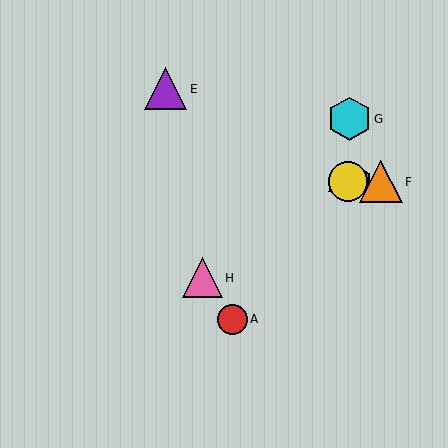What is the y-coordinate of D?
Object D is at y≈182.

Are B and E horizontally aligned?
No, B is at y≈182 and E is at y≈89.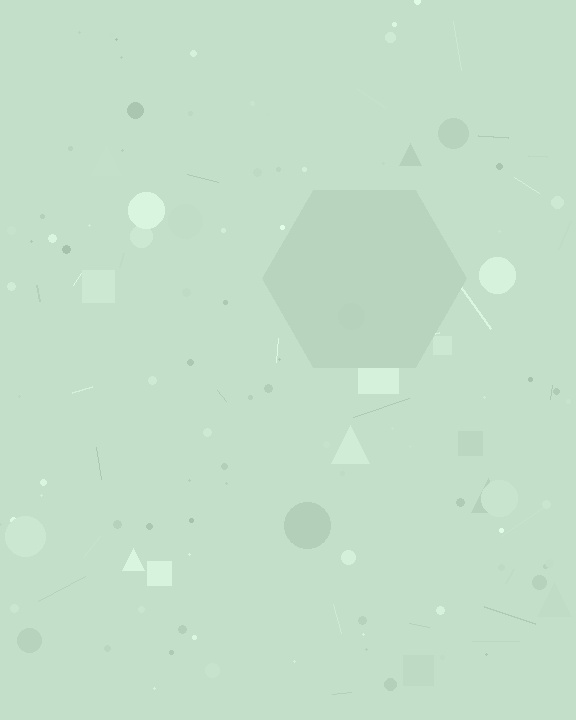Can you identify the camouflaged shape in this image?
The camouflaged shape is a hexagon.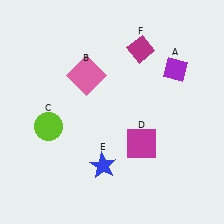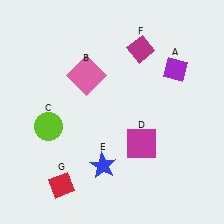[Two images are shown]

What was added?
A red diamond (G) was added in Image 2.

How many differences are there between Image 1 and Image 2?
There is 1 difference between the two images.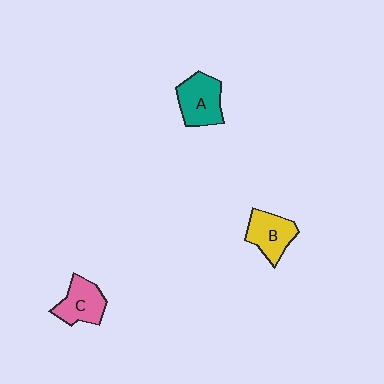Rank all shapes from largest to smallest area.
From largest to smallest: A (teal), B (yellow), C (pink).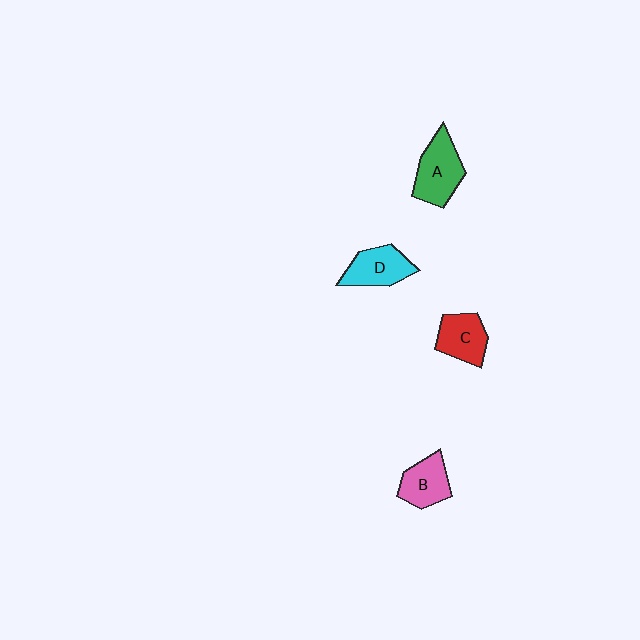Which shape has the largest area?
Shape A (green).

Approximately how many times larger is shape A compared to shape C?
Approximately 1.3 times.